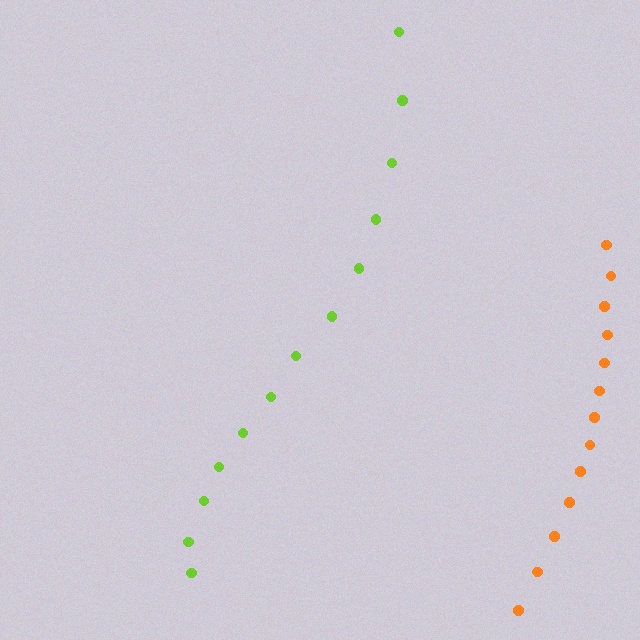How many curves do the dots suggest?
There are 2 distinct paths.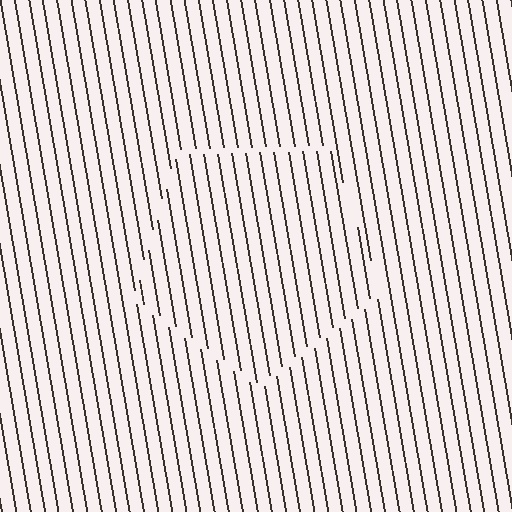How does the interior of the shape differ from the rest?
The interior of the shape contains the same grating, shifted by half a period — the contour is defined by the phase discontinuity where line-ends from the inner and outer gratings abut.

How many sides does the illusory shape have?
5 sides — the line-ends trace a pentagon.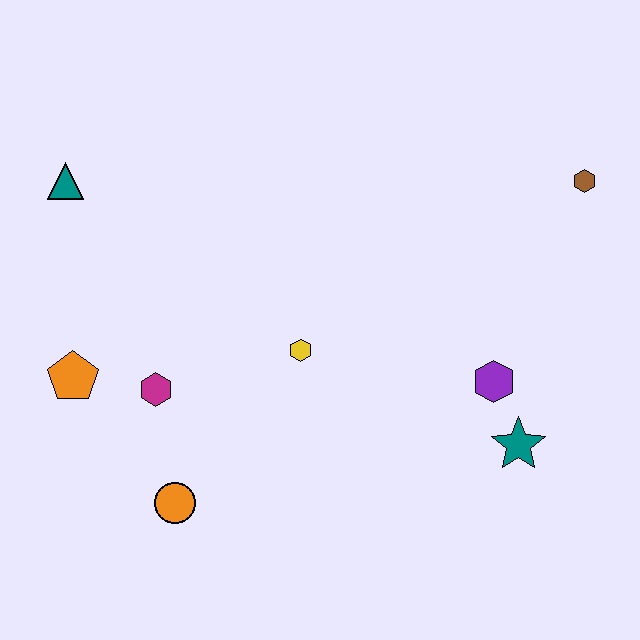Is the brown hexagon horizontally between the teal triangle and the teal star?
No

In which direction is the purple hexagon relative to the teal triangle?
The purple hexagon is to the right of the teal triangle.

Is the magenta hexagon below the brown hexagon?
Yes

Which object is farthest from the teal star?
The teal triangle is farthest from the teal star.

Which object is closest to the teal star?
The purple hexagon is closest to the teal star.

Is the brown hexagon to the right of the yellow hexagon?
Yes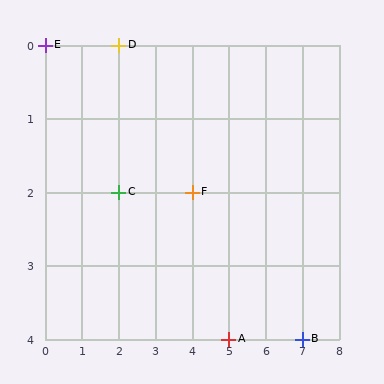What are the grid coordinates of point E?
Point E is at grid coordinates (0, 0).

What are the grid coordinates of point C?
Point C is at grid coordinates (2, 2).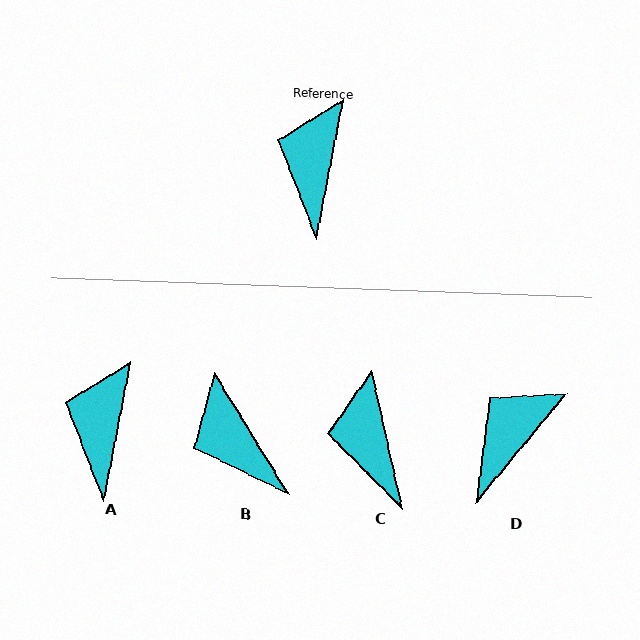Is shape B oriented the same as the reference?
No, it is off by about 43 degrees.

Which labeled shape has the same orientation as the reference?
A.